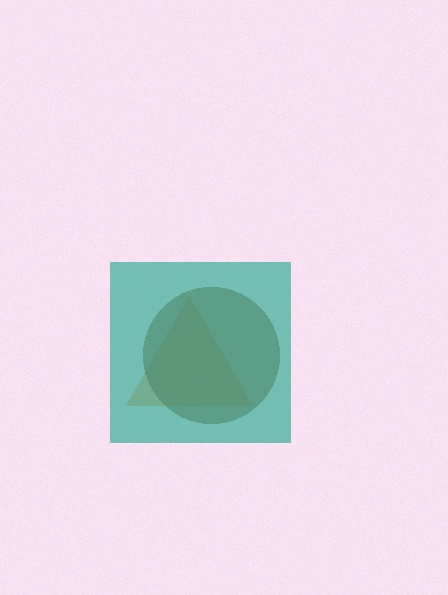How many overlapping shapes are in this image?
There are 3 overlapping shapes in the image.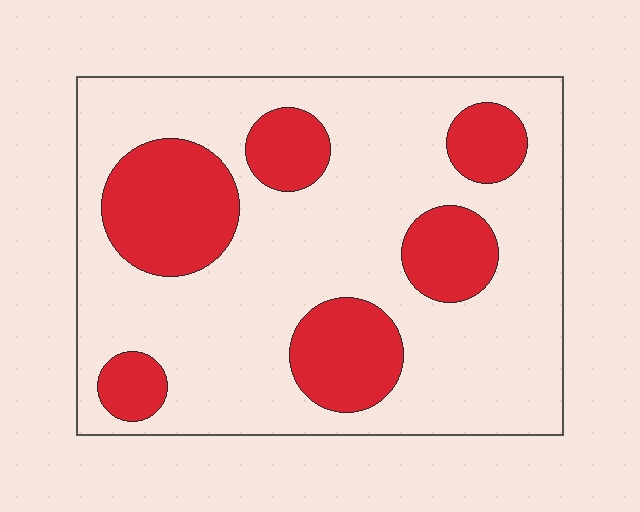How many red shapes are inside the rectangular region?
6.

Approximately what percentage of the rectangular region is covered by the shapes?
Approximately 25%.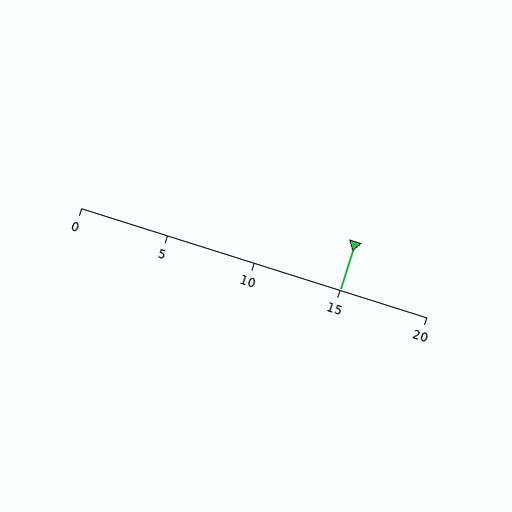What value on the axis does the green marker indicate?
The marker indicates approximately 15.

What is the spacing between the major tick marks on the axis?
The major ticks are spaced 5 apart.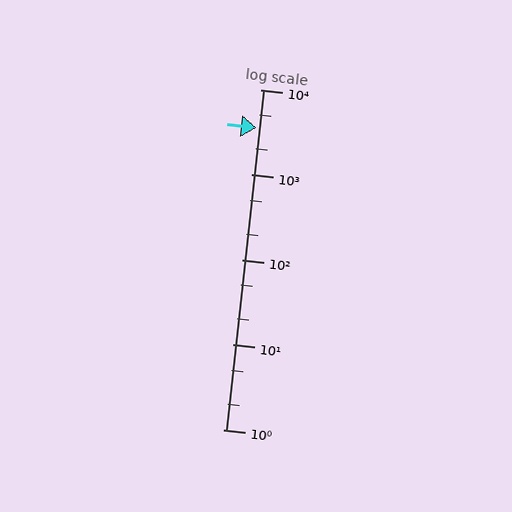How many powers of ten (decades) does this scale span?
The scale spans 4 decades, from 1 to 10000.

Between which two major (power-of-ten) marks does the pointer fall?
The pointer is between 1000 and 10000.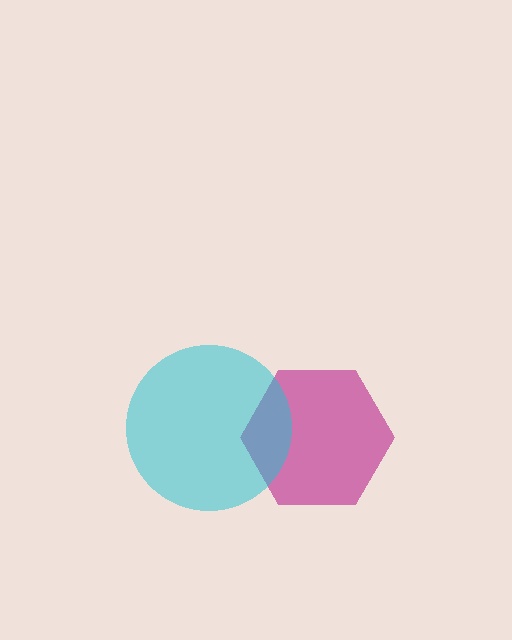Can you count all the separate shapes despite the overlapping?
Yes, there are 2 separate shapes.